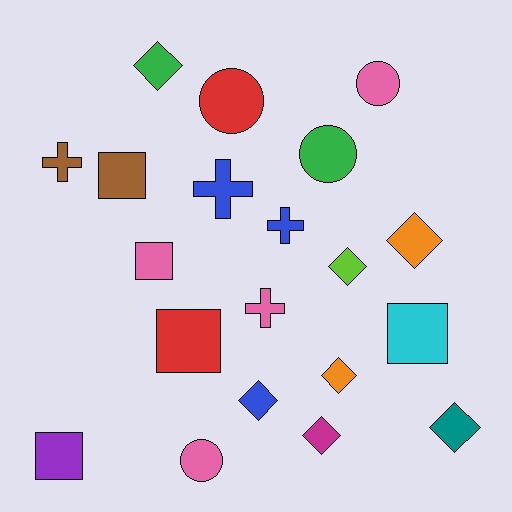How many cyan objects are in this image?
There is 1 cyan object.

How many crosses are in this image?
There are 4 crosses.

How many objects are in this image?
There are 20 objects.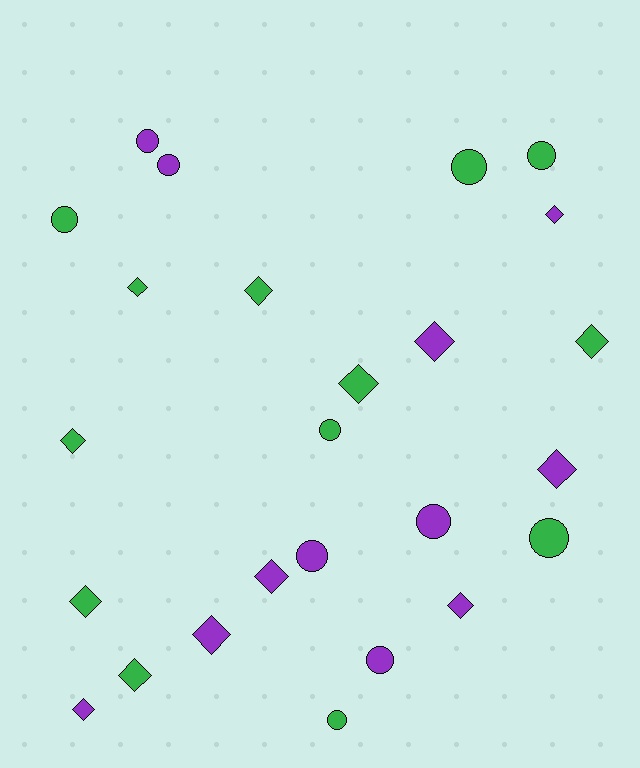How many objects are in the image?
There are 25 objects.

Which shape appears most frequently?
Diamond, with 14 objects.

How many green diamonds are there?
There are 7 green diamonds.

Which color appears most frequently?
Green, with 13 objects.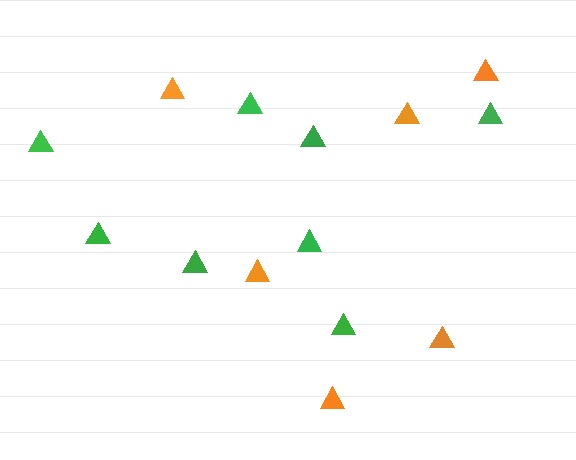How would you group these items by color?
There are 2 groups: one group of orange triangles (6) and one group of green triangles (8).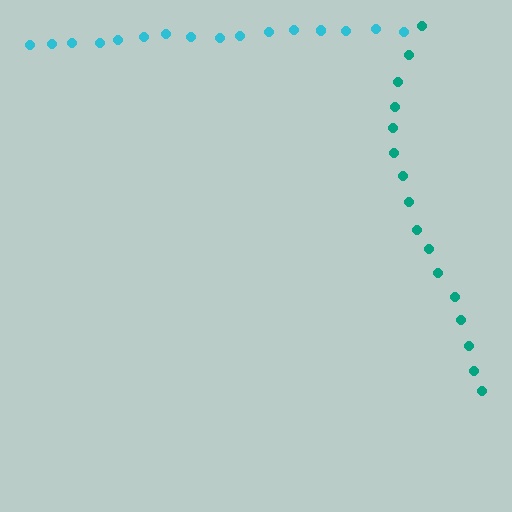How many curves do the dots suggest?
There are 2 distinct paths.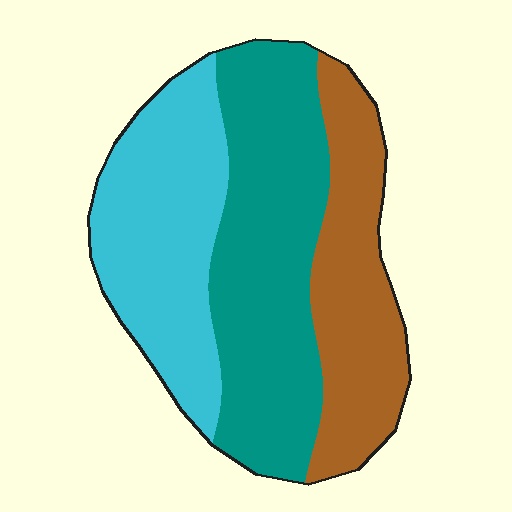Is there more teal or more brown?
Teal.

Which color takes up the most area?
Teal, at roughly 40%.